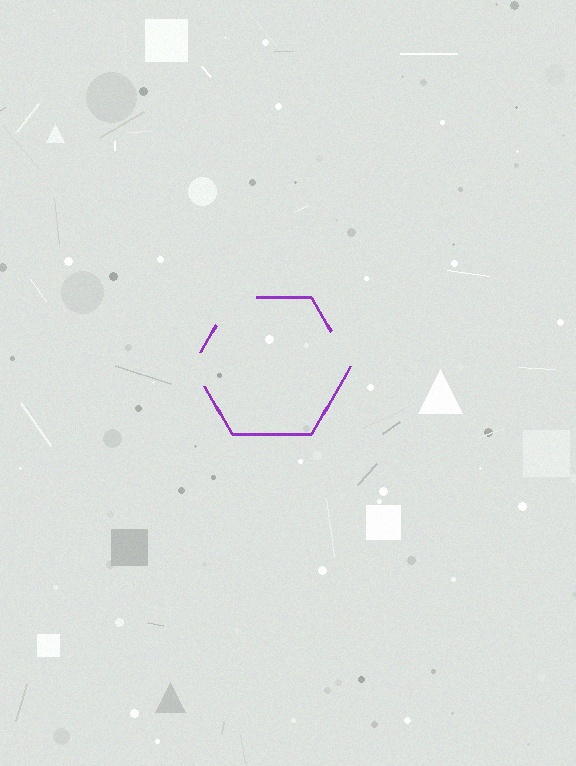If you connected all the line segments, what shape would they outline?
They would outline a hexagon.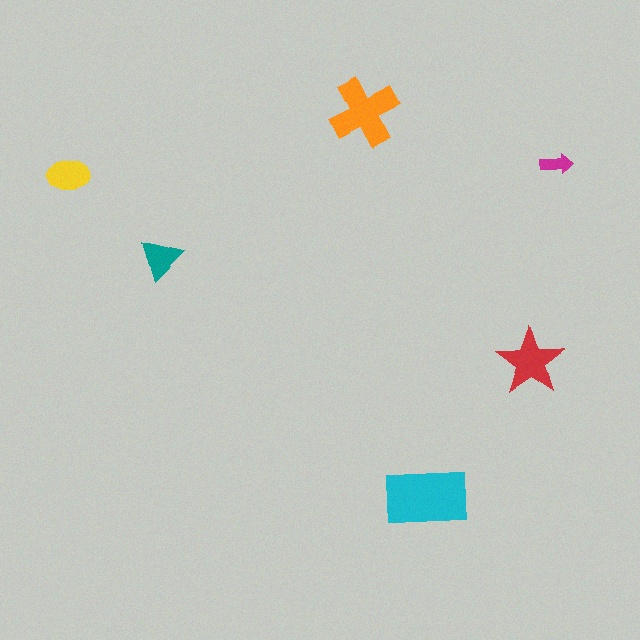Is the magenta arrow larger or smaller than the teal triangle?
Smaller.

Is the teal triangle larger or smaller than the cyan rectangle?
Smaller.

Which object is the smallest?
The magenta arrow.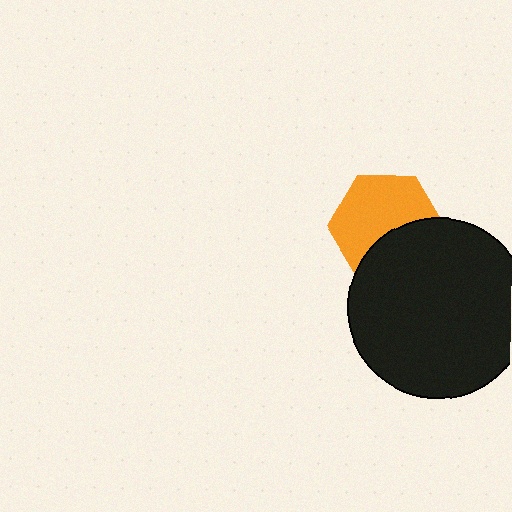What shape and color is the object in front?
The object in front is a black circle.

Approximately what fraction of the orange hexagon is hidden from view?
Roughly 38% of the orange hexagon is hidden behind the black circle.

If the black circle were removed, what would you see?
You would see the complete orange hexagon.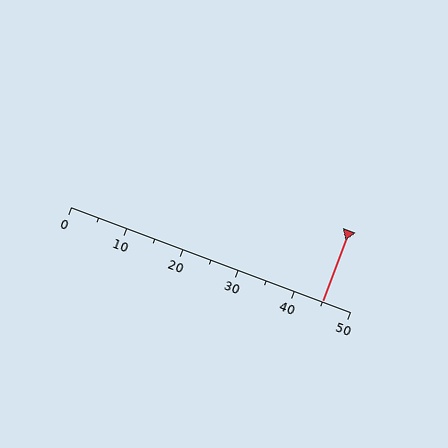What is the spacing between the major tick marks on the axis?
The major ticks are spaced 10 apart.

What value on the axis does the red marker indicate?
The marker indicates approximately 45.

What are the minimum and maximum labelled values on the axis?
The axis runs from 0 to 50.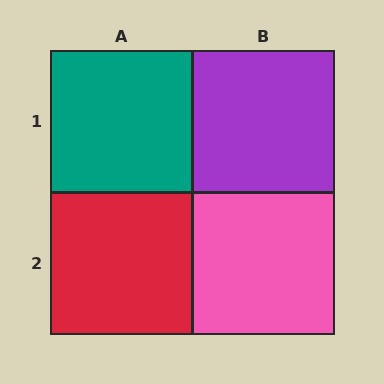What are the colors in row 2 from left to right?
Red, pink.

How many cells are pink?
1 cell is pink.